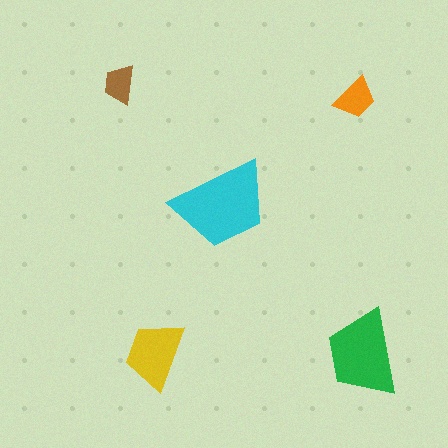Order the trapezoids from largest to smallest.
the cyan one, the green one, the yellow one, the orange one, the brown one.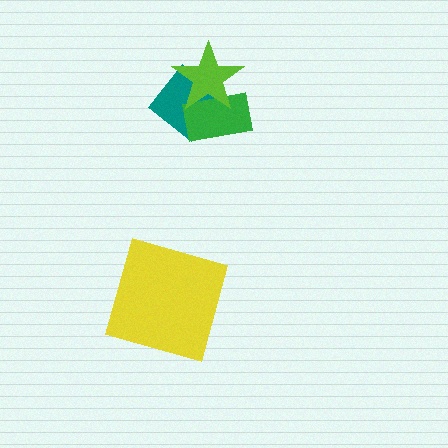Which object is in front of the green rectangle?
The lime star is in front of the green rectangle.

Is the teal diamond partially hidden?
Yes, it is partially covered by another shape.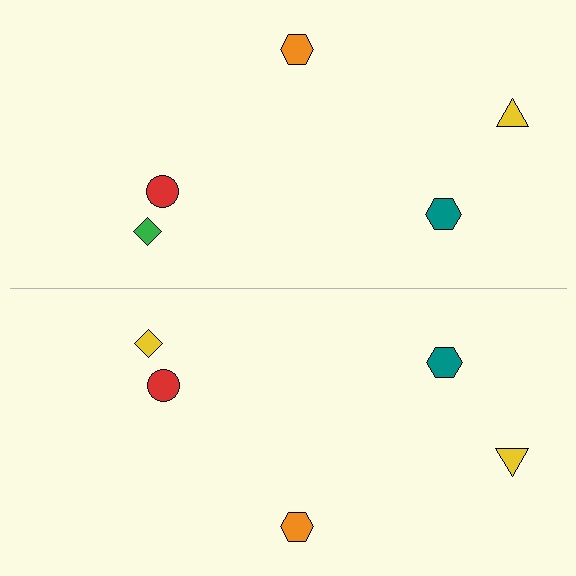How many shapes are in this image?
There are 10 shapes in this image.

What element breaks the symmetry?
The yellow diamond on the bottom side breaks the symmetry — its mirror counterpart is green.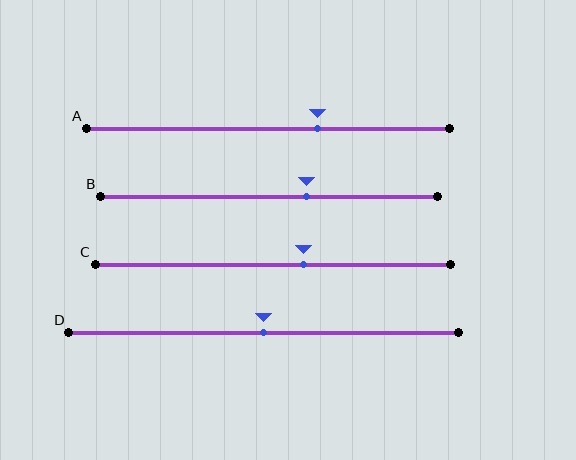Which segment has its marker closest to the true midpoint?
Segment D has its marker closest to the true midpoint.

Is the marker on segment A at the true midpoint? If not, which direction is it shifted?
No, the marker on segment A is shifted to the right by about 14% of the segment length.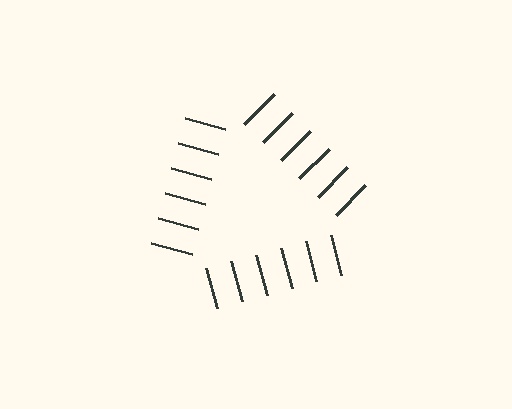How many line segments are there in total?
18 — 6 along each of the 3 edges.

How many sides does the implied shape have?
3 sides — the line-ends trace a triangle.